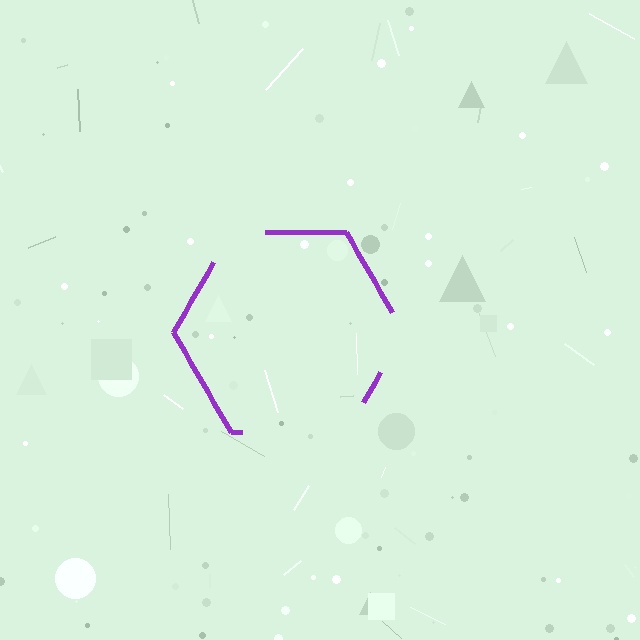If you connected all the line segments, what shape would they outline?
They would outline a hexagon.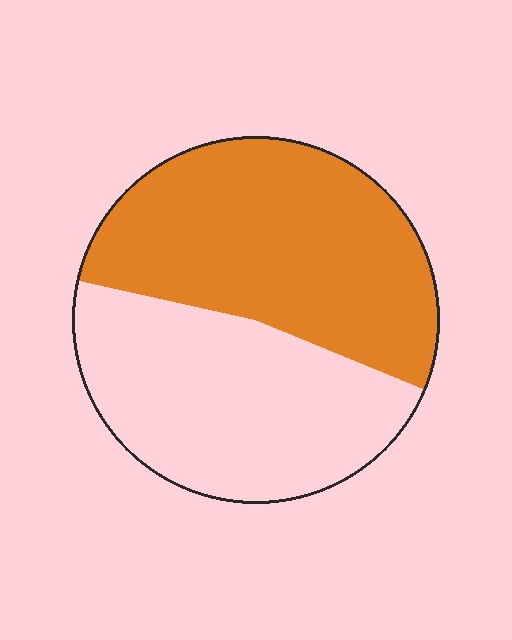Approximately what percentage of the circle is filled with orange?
Approximately 55%.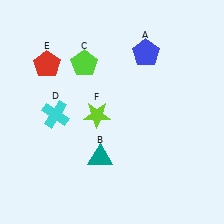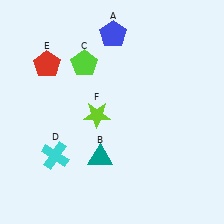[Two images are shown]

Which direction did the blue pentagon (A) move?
The blue pentagon (A) moved left.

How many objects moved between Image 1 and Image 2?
2 objects moved between the two images.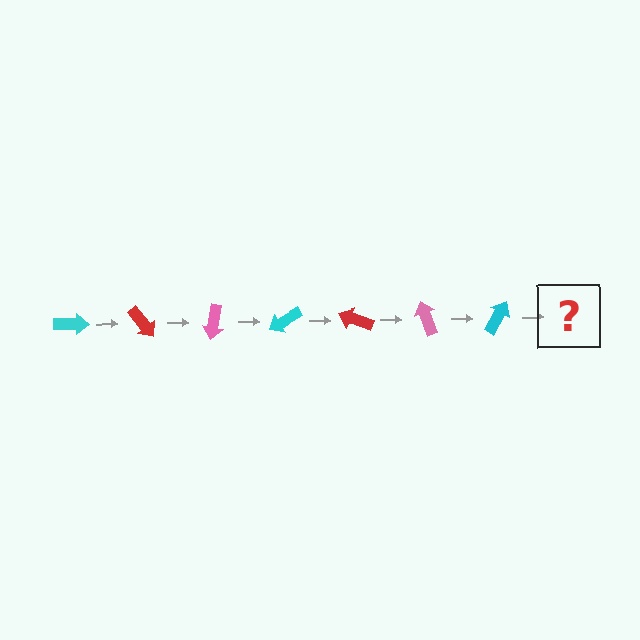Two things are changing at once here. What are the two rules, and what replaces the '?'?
The two rules are that it rotates 50 degrees each step and the color cycles through cyan, red, and pink. The '?' should be a red arrow, rotated 350 degrees from the start.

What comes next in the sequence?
The next element should be a red arrow, rotated 350 degrees from the start.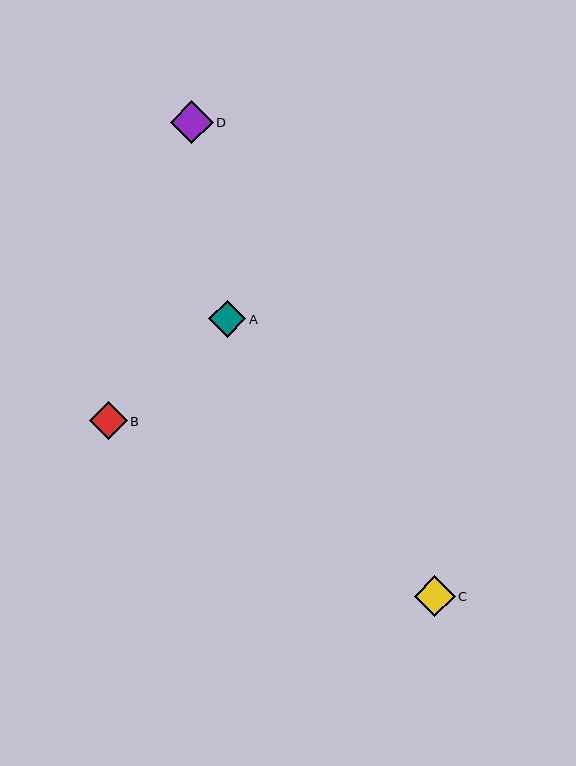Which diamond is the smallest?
Diamond A is the smallest with a size of approximately 37 pixels.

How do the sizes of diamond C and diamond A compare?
Diamond C and diamond A are approximately the same size.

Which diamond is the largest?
Diamond D is the largest with a size of approximately 43 pixels.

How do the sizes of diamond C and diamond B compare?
Diamond C and diamond B are approximately the same size.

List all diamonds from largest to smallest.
From largest to smallest: D, C, B, A.